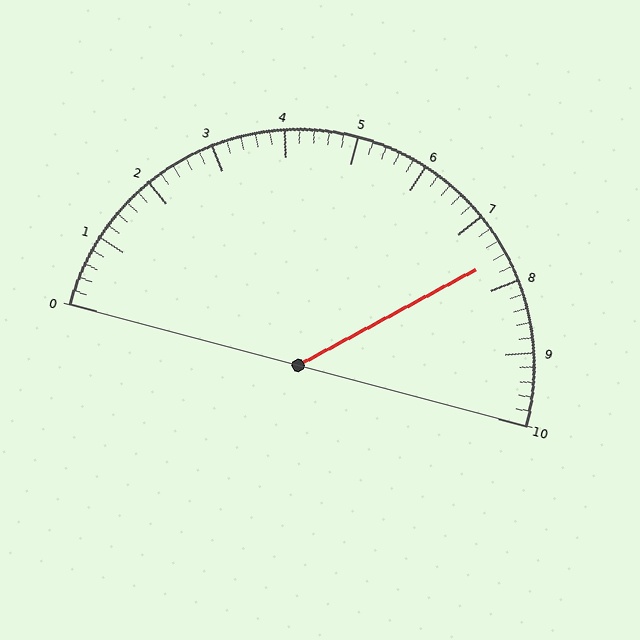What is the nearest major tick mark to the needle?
The nearest major tick mark is 8.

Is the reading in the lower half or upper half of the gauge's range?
The reading is in the upper half of the range (0 to 10).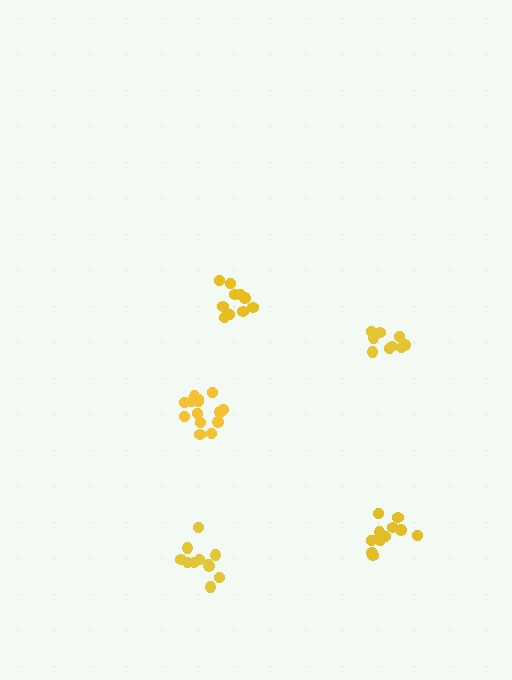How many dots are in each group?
Group 1: 14 dots, Group 2: 10 dots, Group 3: 13 dots, Group 4: 11 dots, Group 5: 9 dots (57 total).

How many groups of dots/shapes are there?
There are 5 groups.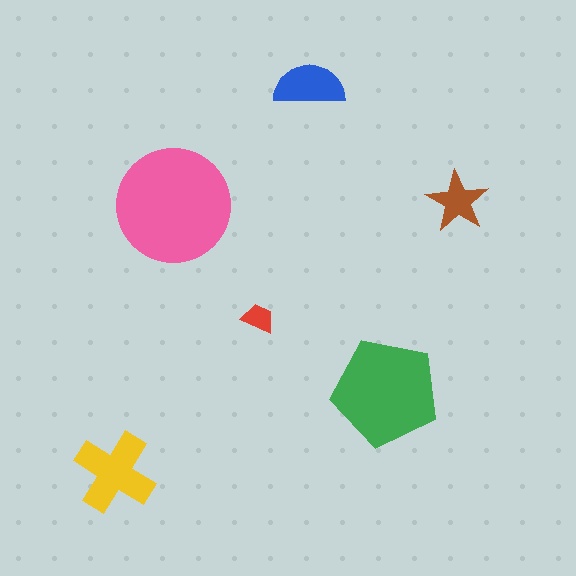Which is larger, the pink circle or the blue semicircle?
The pink circle.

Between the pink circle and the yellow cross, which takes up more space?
The pink circle.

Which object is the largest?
The pink circle.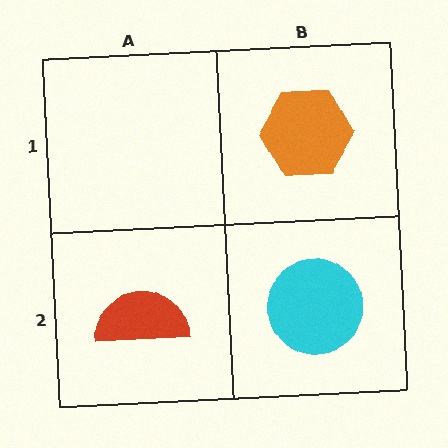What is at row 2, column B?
A cyan circle.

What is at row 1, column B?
An orange hexagon.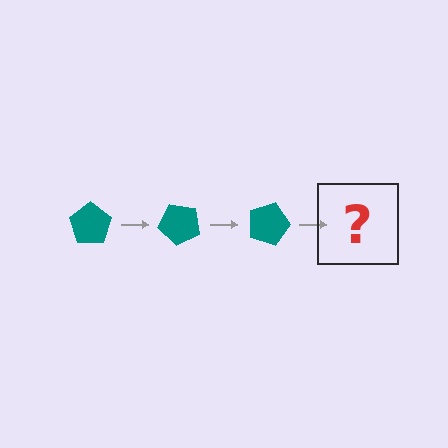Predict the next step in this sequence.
The next step is a teal pentagon rotated 135 degrees.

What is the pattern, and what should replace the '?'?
The pattern is that the pentagon rotates 45 degrees each step. The '?' should be a teal pentagon rotated 135 degrees.